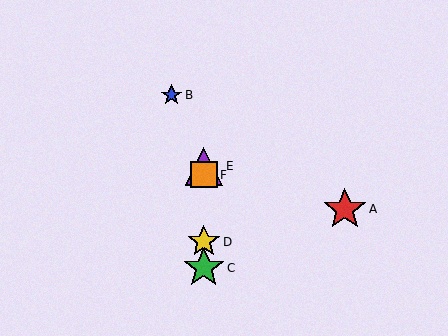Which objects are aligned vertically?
Objects C, D, E, F are aligned vertically.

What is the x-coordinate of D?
Object D is at x≈204.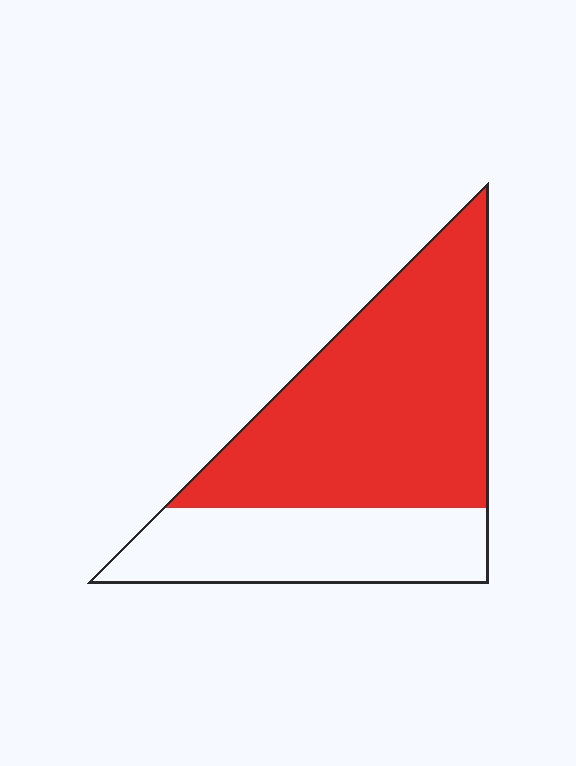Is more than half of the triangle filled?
Yes.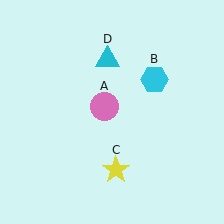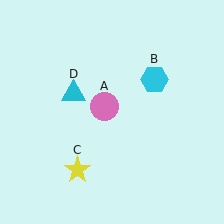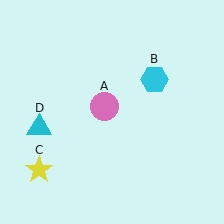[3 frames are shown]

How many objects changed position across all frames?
2 objects changed position: yellow star (object C), cyan triangle (object D).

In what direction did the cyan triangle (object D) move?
The cyan triangle (object D) moved down and to the left.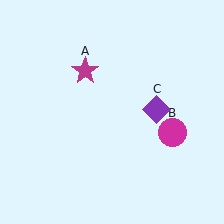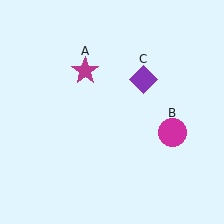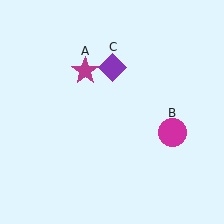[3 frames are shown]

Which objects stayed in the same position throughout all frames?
Magenta star (object A) and magenta circle (object B) remained stationary.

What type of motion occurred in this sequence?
The purple diamond (object C) rotated counterclockwise around the center of the scene.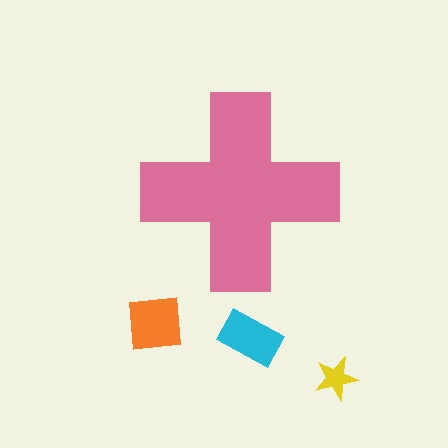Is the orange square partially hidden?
No, the orange square is fully visible.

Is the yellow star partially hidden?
No, the yellow star is fully visible.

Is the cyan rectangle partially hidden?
No, the cyan rectangle is fully visible.